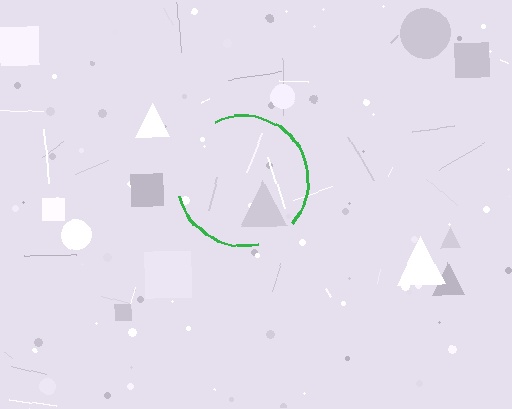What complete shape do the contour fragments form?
The contour fragments form a circle.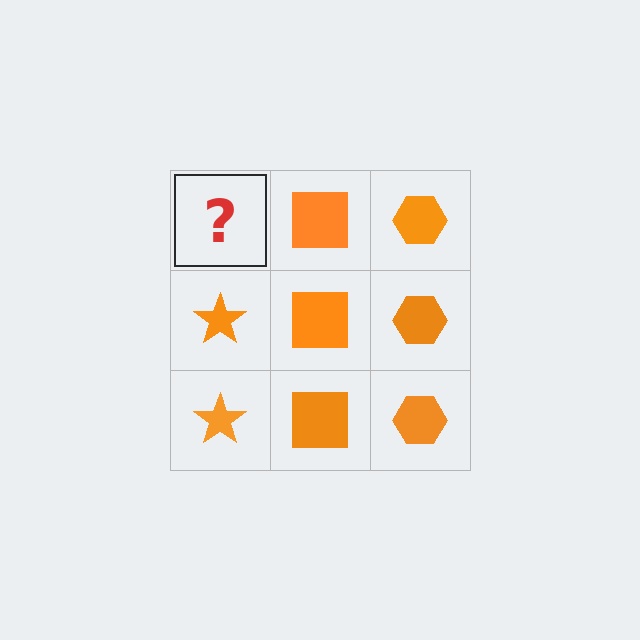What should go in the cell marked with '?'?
The missing cell should contain an orange star.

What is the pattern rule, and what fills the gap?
The rule is that each column has a consistent shape. The gap should be filled with an orange star.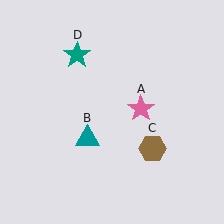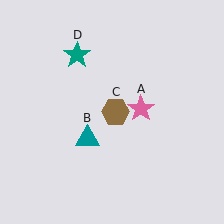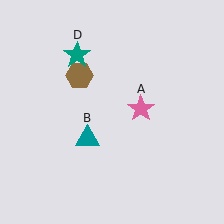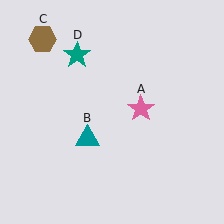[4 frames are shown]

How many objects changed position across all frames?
1 object changed position: brown hexagon (object C).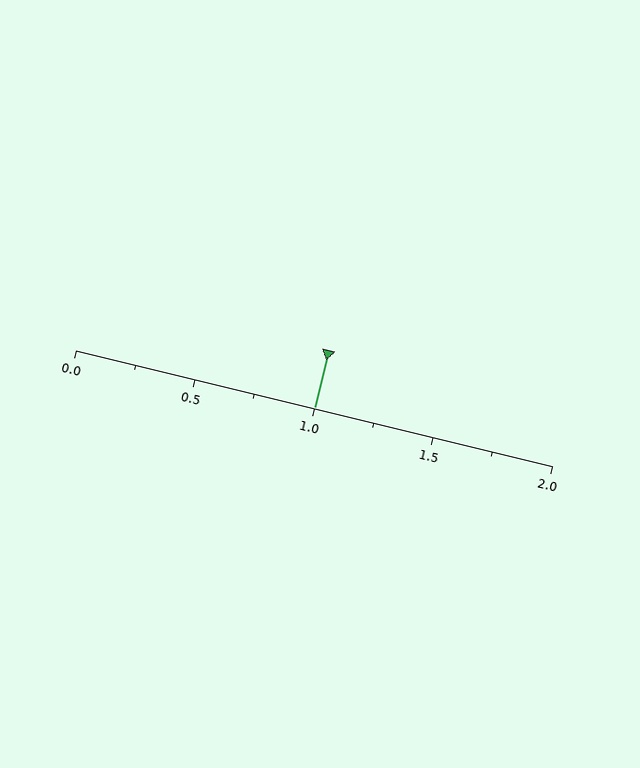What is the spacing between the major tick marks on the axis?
The major ticks are spaced 0.5 apart.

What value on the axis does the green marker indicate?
The marker indicates approximately 1.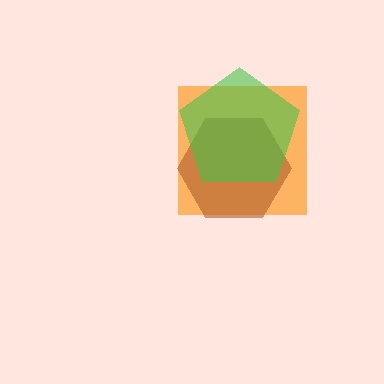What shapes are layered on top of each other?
The layered shapes are: an orange square, a brown hexagon, a green pentagon.